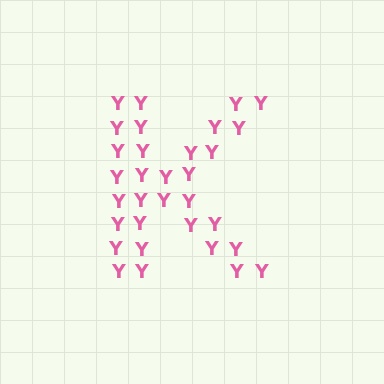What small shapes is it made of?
It is made of small letter Y's.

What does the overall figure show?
The overall figure shows the letter K.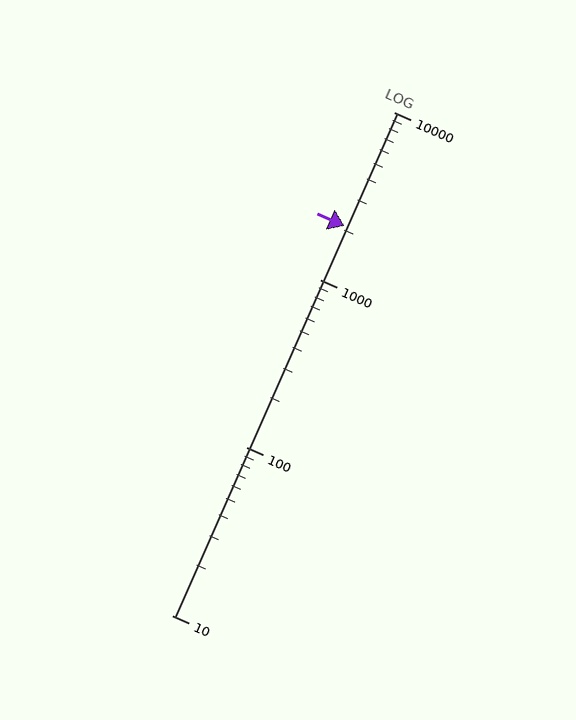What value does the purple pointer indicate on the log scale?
The pointer indicates approximately 2100.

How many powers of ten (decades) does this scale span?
The scale spans 3 decades, from 10 to 10000.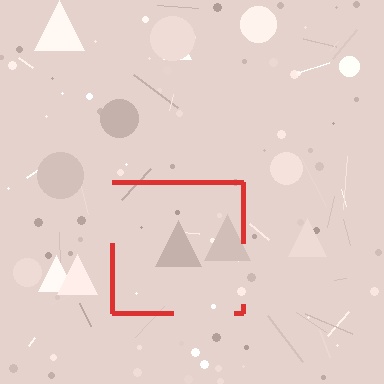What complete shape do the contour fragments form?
The contour fragments form a square.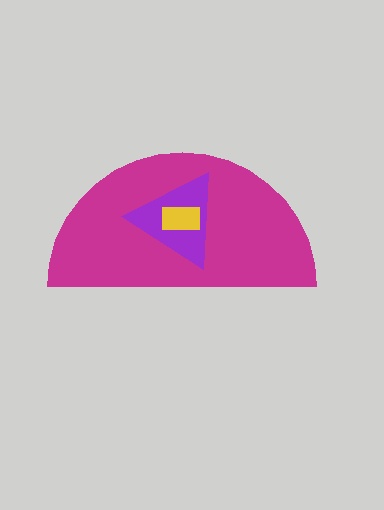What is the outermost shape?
The magenta semicircle.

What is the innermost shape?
The yellow rectangle.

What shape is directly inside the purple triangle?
The yellow rectangle.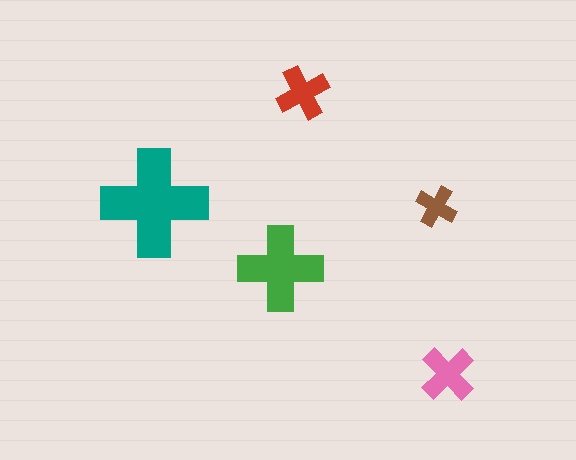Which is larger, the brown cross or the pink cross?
The pink one.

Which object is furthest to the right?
The pink cross is rightmost.